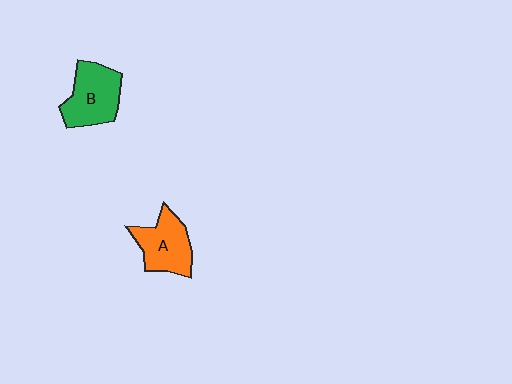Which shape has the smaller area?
Shape A (orange).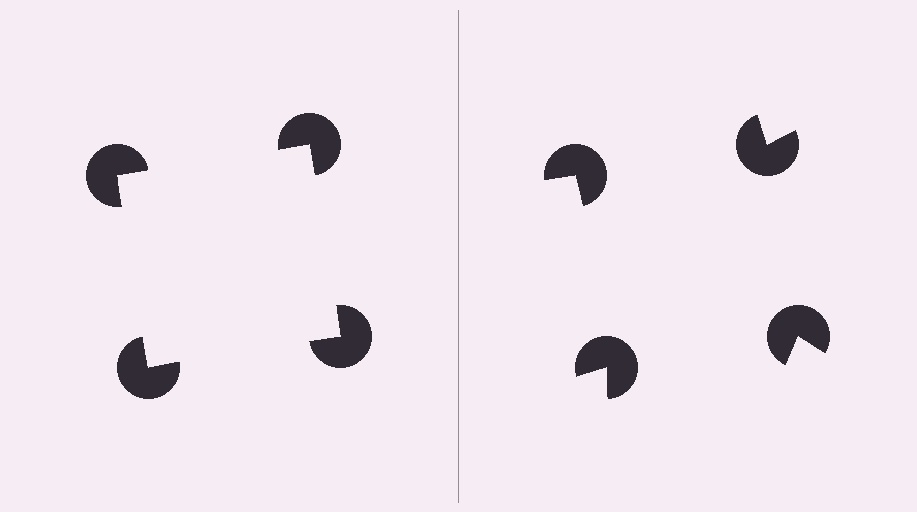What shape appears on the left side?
An illusory square.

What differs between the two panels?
The pac-man discs are positioned identically on both sides; only the wedge orientations differ. On the left they align to a square; on the right they are misaligned.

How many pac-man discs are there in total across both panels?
8 — 4 on each side.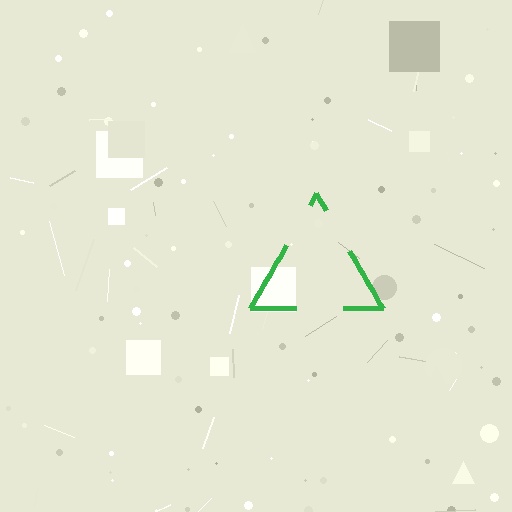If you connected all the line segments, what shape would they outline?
They would outline a triangle.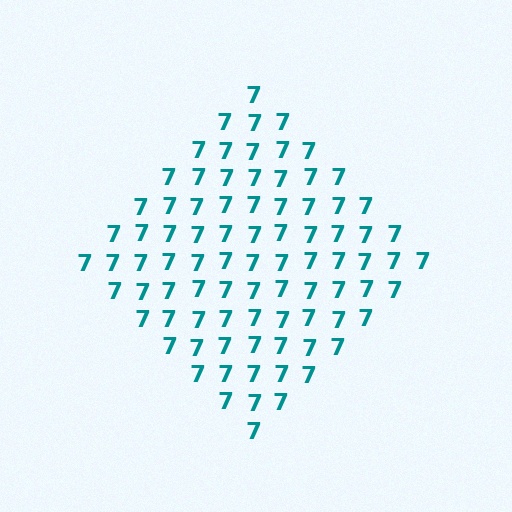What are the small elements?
The small elements are digit 7's.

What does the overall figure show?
The overall figure shows a diamond.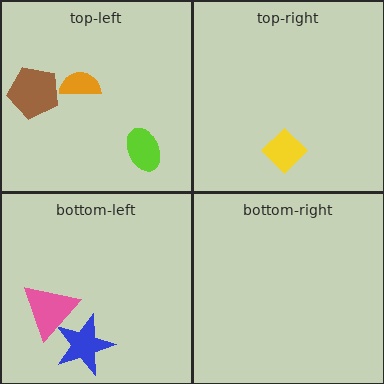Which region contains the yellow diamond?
The top-right region.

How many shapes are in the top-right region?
1.